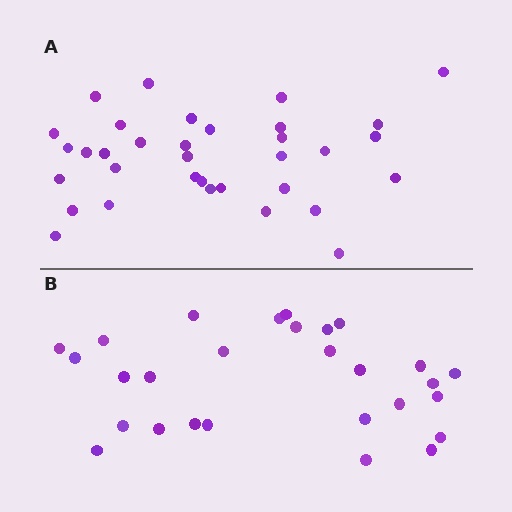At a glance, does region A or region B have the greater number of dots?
Region A (the top region) has more dots.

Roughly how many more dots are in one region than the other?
Region A has about 6 more dots than region B.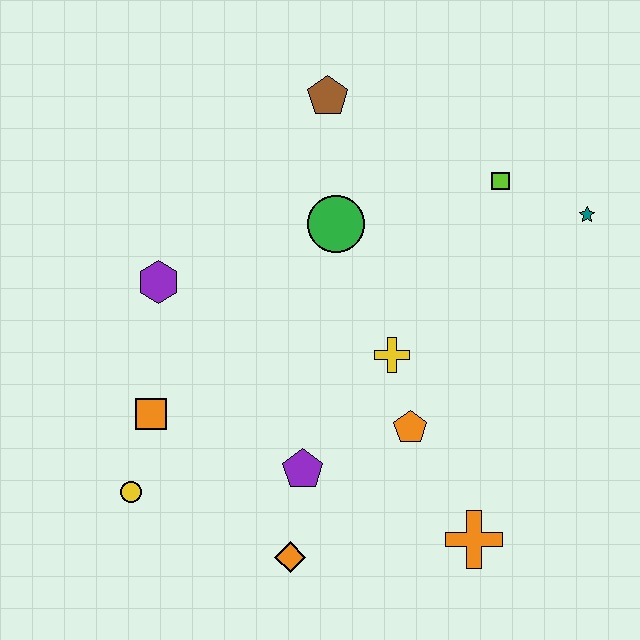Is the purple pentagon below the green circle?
Yes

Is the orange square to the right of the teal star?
No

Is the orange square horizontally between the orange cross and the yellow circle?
Yes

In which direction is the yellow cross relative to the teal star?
The yellow cross is to the left of the teal star.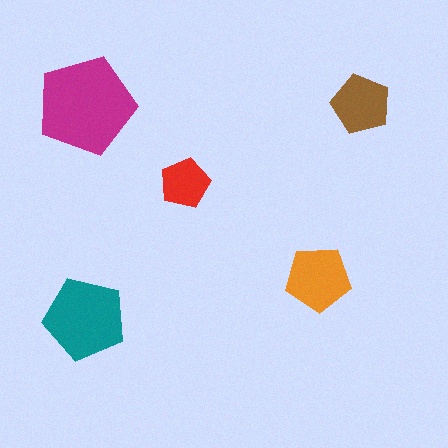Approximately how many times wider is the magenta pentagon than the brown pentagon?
About 1.5 times wider.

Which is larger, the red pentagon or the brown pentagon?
The brown one.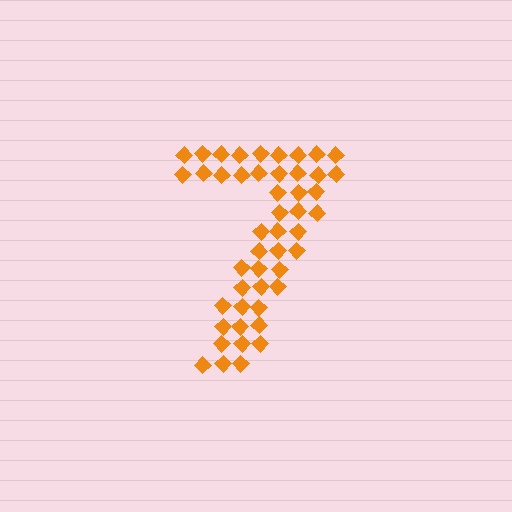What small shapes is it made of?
It is made of small diamonds.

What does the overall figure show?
The overall figure shows the digit 7.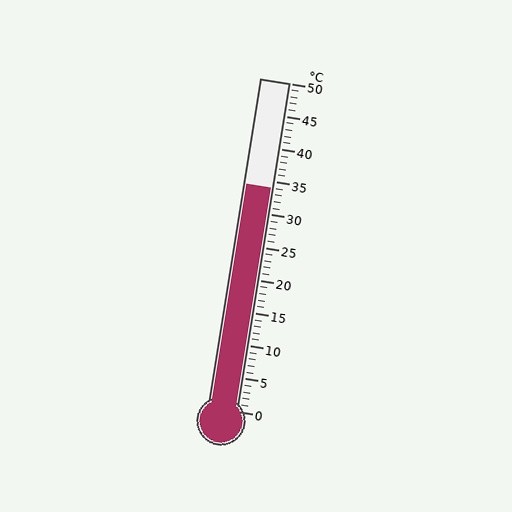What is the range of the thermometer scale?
The thermometer scale ranges from 0°C to 50°C.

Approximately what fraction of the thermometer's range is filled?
The thermometer is filled to approximately 70% of its range.